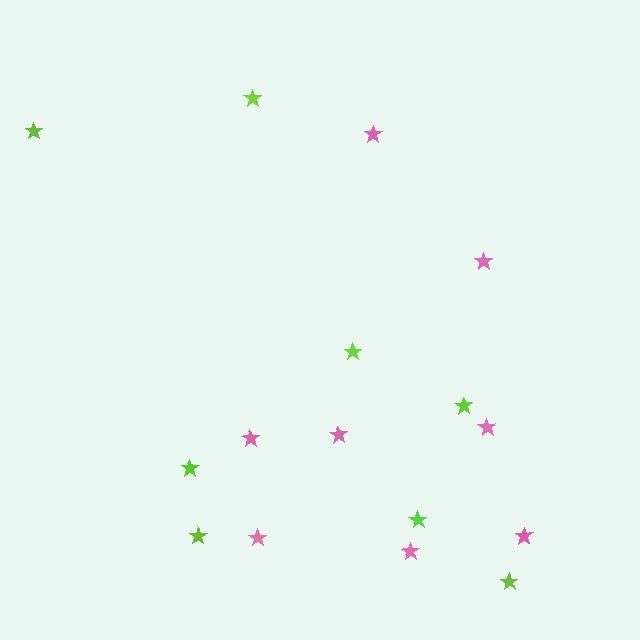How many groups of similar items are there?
There are 2 groups: one group of lime stars (8) and one group of pink stars (8).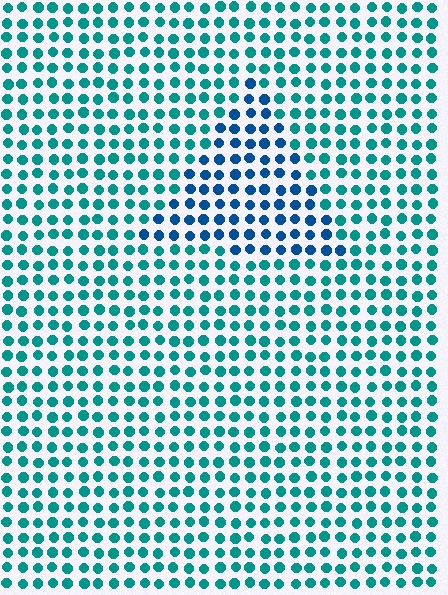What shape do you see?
I see a triangle.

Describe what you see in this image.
The image is filled with small teal elements in a uniform arrangement. A triangle-shaped region is visible where the elements are tinted to a slightly different hue, forming a subtle color boundary.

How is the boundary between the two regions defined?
The boundary is defined purely by a slight shift in hue (about 33 degrees). Spacing, size, and orientation are identical on both sides.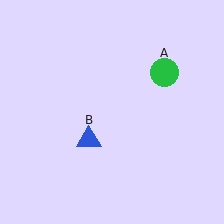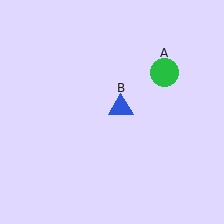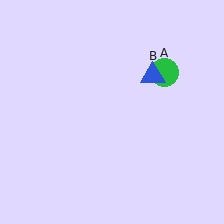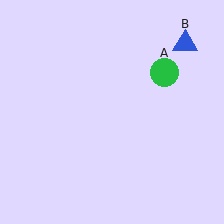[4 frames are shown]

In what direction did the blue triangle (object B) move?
The blue triangle (object B) moved up and to the right.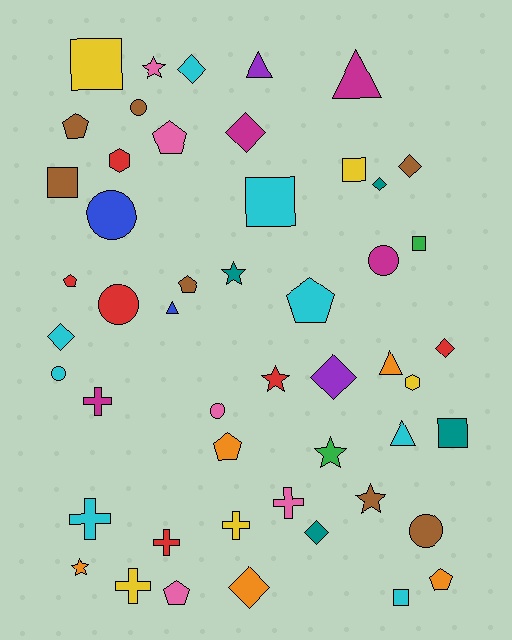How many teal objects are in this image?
There are 4 teal objects.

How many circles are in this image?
There are 7 circles.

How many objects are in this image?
There are 50 objects.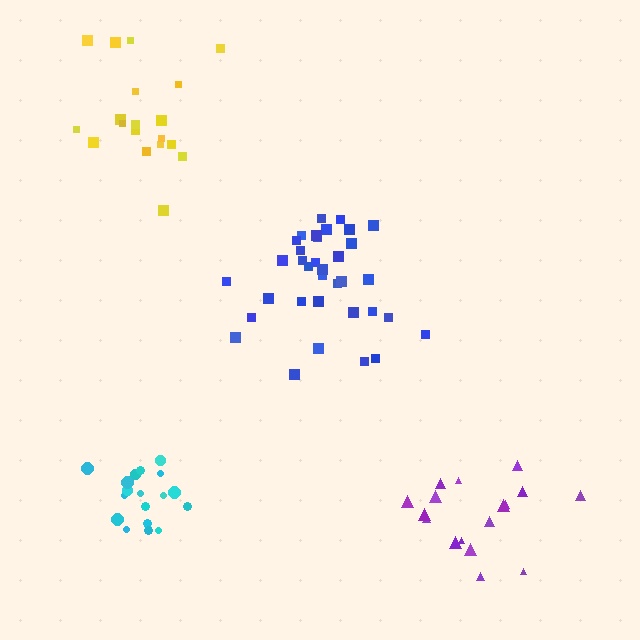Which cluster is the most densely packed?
Cyan.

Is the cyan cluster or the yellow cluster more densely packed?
Cyan.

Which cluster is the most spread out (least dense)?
Purple.